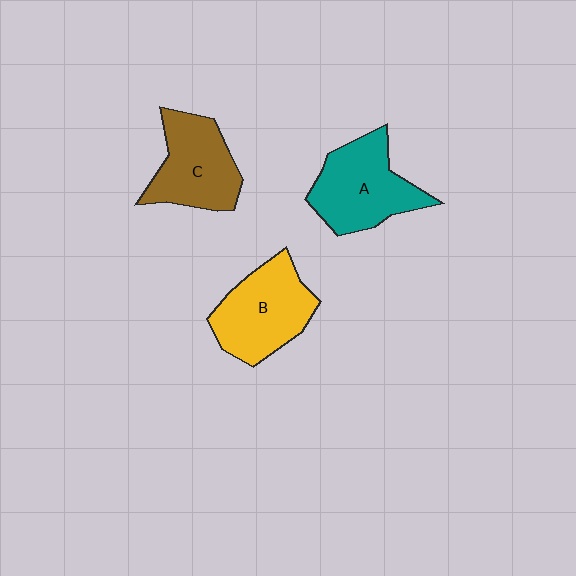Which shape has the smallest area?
Shape C (brown).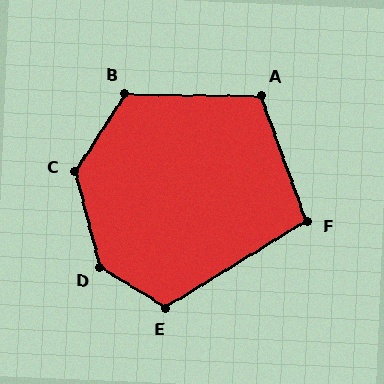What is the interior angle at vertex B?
Approximately 122 degrees (obtuse).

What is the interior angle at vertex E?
Approximately 117 degrees (obtuse).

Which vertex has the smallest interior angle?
F, at approximately 101 degrees.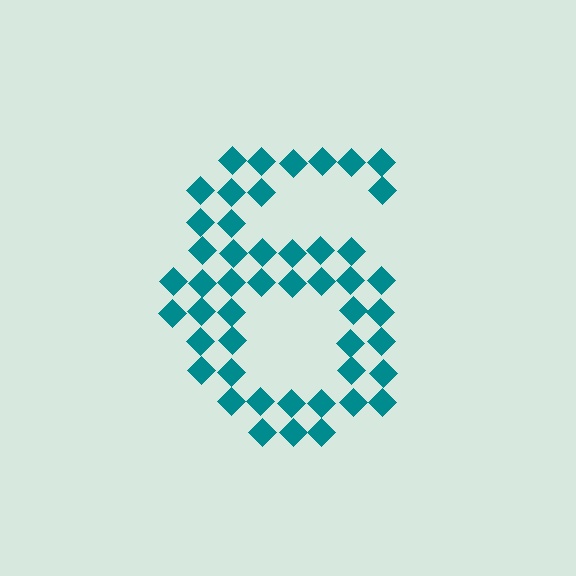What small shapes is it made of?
It is made of small diamonds.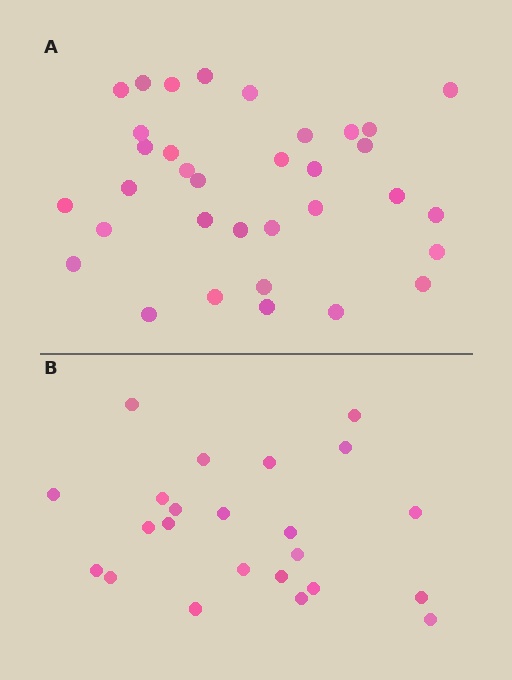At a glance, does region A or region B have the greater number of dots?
Region A (the top region) has more dots.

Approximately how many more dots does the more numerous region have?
Region A has roughly 12 or so more dots than region B.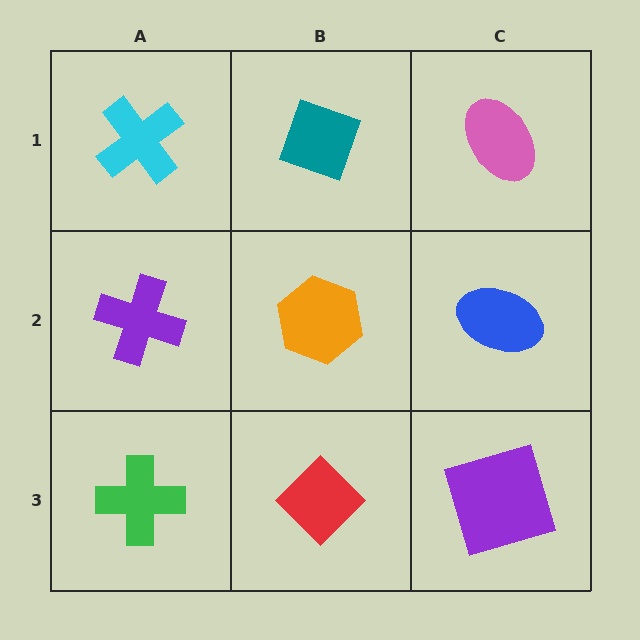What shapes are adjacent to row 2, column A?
A cyan cross (row 1, column A), a green cross (row 3, column A), an orange hexagon (row 2, column B).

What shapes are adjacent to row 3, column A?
A purple cross (row 2, column A), a red diamond (row 3, column B).